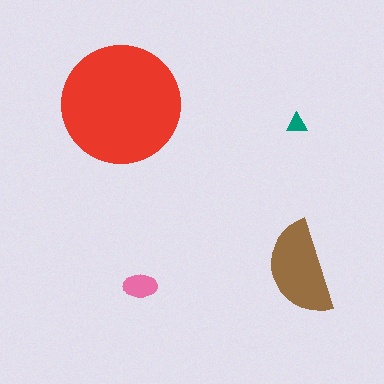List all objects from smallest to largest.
The teal triangle, the pink ellipse, the brown semicircle, the red circle.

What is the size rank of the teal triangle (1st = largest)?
4th.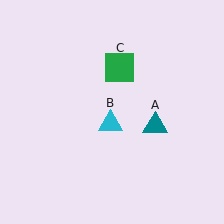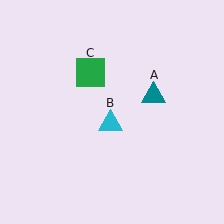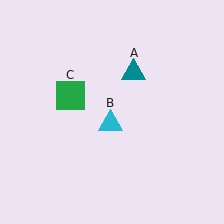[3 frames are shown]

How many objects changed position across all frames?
2 objects changed position: teal triangle (object A), green square (object C).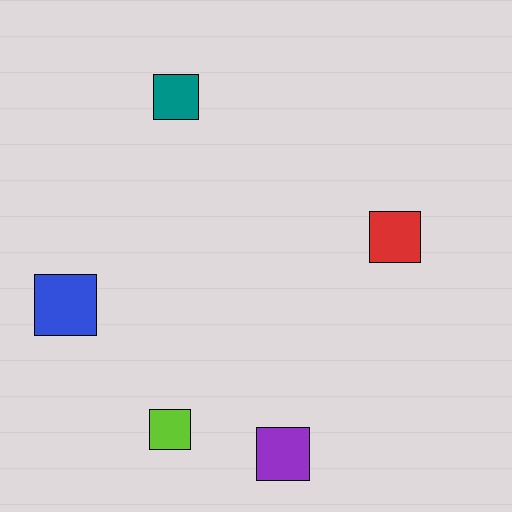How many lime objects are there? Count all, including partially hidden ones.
There is 1 lime object.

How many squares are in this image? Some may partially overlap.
There are 5 squares.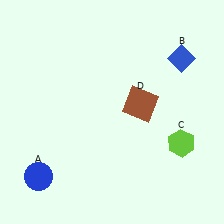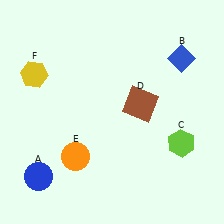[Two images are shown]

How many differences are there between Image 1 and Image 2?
There are 2 differences between the two images.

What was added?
An orange circle (E), a yellow hexagon (F) were added in Image 2.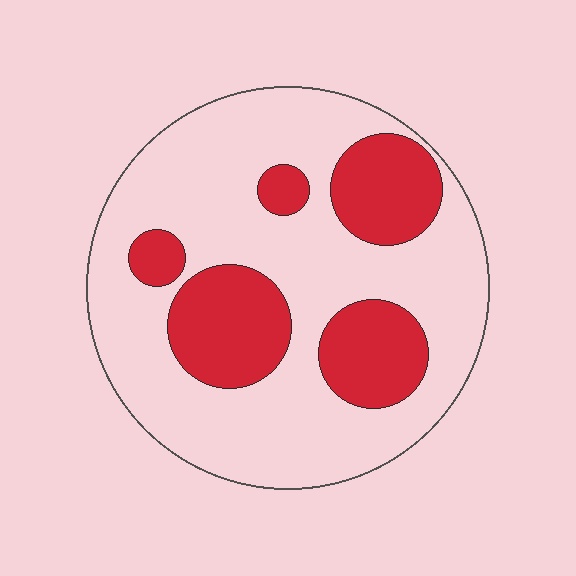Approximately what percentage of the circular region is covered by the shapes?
Approximately 30%.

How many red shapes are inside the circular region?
5.